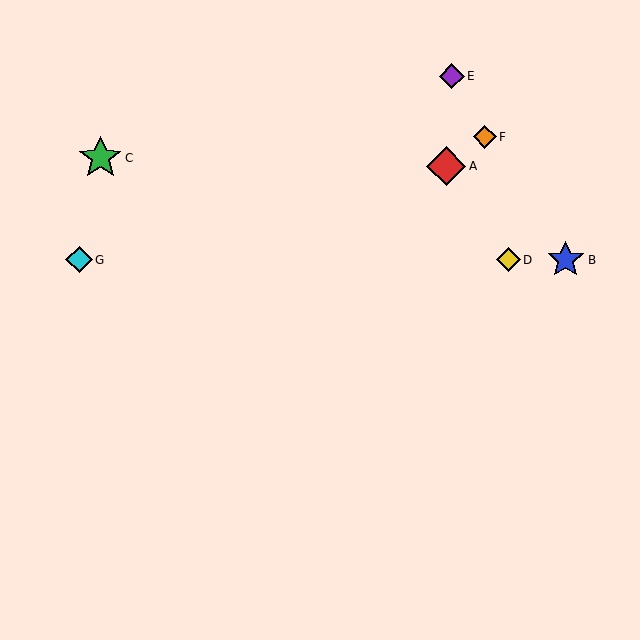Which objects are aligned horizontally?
Objects B, D, G are aligned horizontally.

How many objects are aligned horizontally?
3 objects (B, D, G) are aligned horizontally.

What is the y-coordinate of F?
Object F is at y≈137.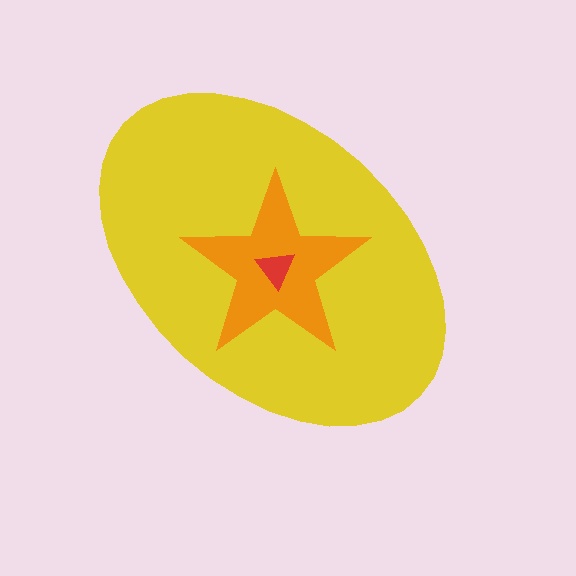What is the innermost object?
The red triangle.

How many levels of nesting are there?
3.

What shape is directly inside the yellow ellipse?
The orange star.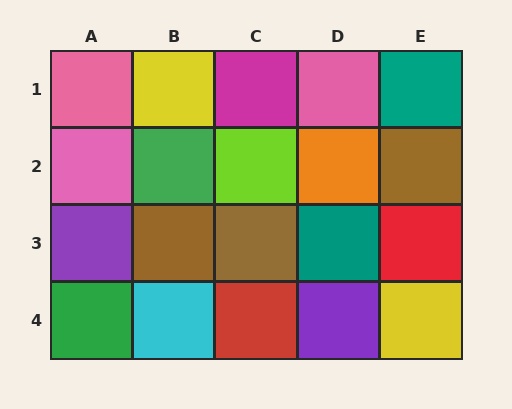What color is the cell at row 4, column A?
Green.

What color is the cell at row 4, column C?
Red.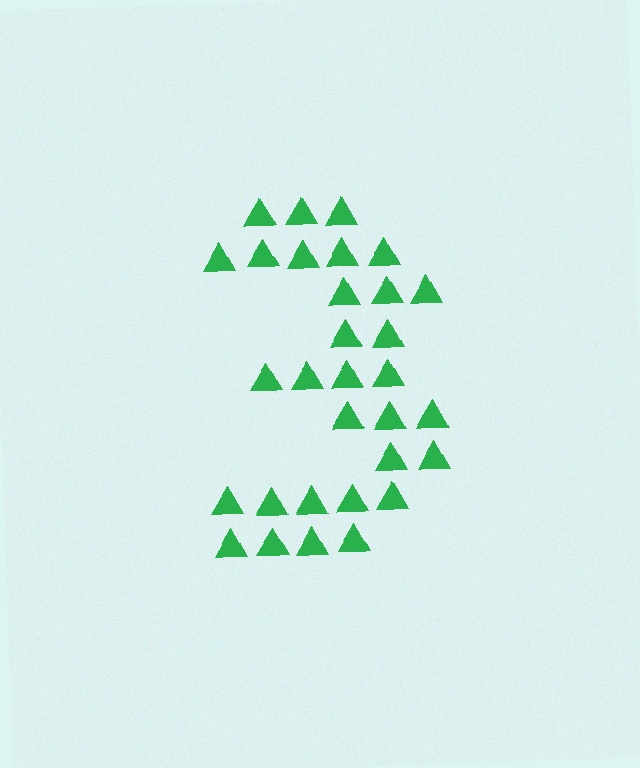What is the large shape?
The large shape is the digit 3.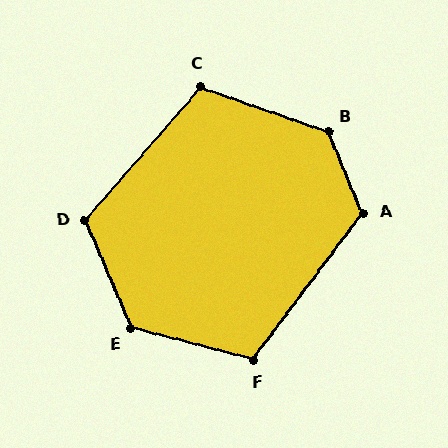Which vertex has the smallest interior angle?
C, at approximately 111 degrees.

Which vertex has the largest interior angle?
B, at approximately 132 degrees.